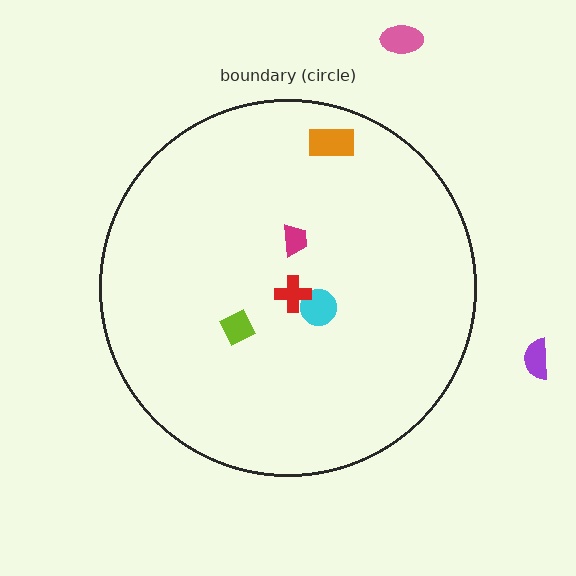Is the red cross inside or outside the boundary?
Inside.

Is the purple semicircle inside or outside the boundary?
Outside.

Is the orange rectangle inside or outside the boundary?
Inside.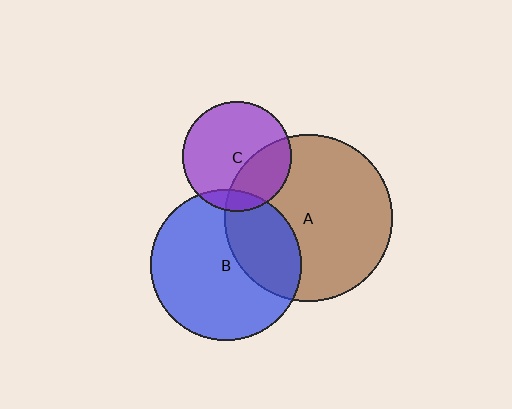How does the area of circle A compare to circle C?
Approximately 2.3 times.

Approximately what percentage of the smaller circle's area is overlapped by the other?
Approximately 10%.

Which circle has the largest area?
Circle A (brown).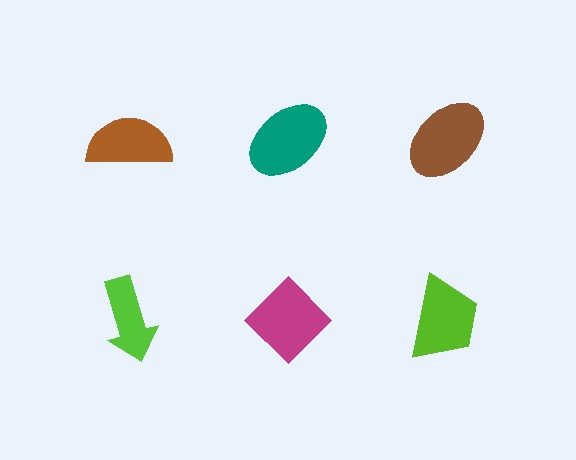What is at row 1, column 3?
A brown ellipse.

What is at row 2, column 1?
A lime arrow.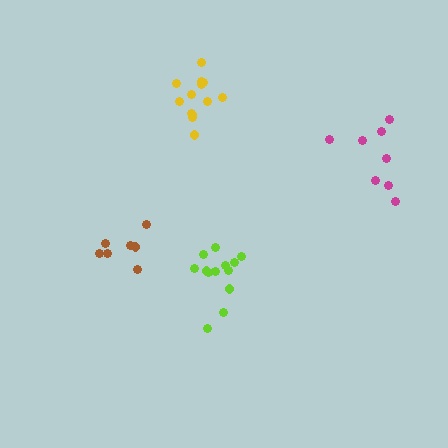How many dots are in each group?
Group 1: 7 dots, Group 2: 13 dots, Group 3: 8 dots, Group 4: 13 dots (41 total).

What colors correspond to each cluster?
The clusters are colored: brown, lime, magenta, yellow.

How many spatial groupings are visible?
There are 4 spatial groupings.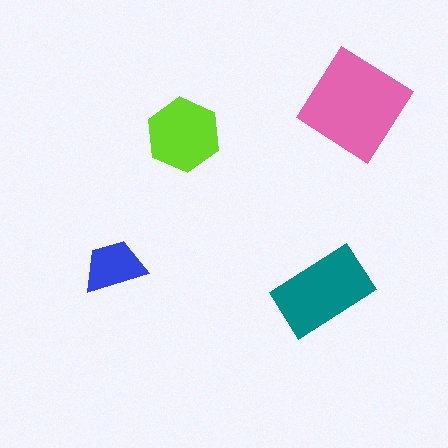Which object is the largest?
The pink diamond.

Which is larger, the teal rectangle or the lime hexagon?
The teal rectangle.